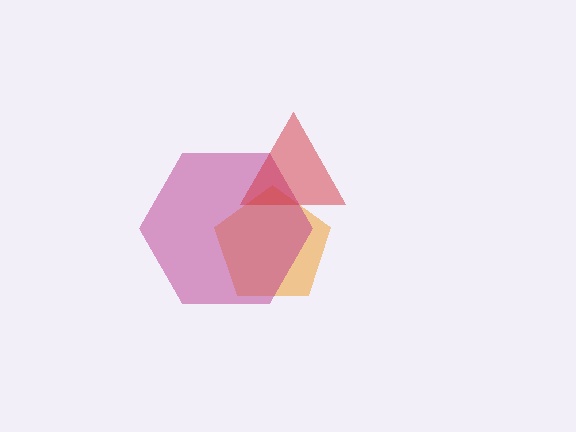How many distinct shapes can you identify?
There are 3 distinct shapes: an orange pentagon, a magenta hexagon, a red triangle.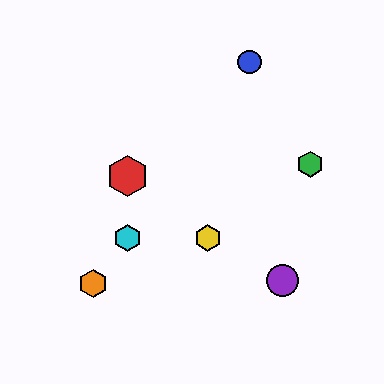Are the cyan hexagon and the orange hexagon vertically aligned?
No, the cyan hexagon is at x≈128 and the orange hexagon is at x≈93.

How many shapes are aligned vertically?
2 shapes (the red hexagon, the cyan hexagon) are aligned vertically.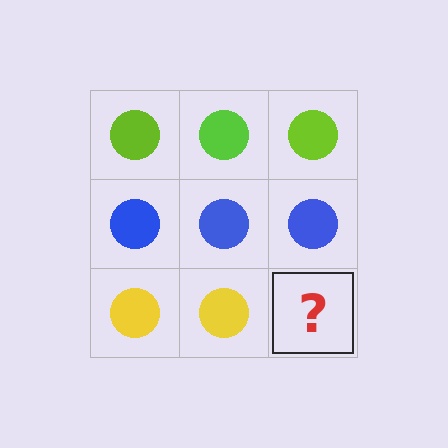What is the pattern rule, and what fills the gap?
The rule is that each row has a consistent color. The gap should be filled with a yellow circle.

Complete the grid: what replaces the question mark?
The question mark should be replaced with a yellow circle.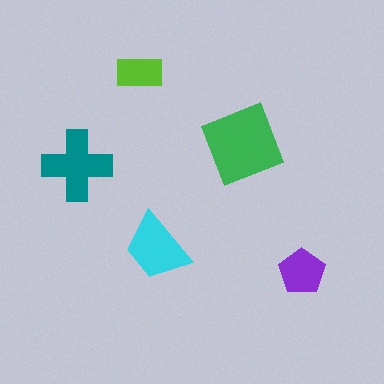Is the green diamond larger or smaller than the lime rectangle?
Larger.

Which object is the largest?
The green diamond.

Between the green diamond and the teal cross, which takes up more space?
The green diamond.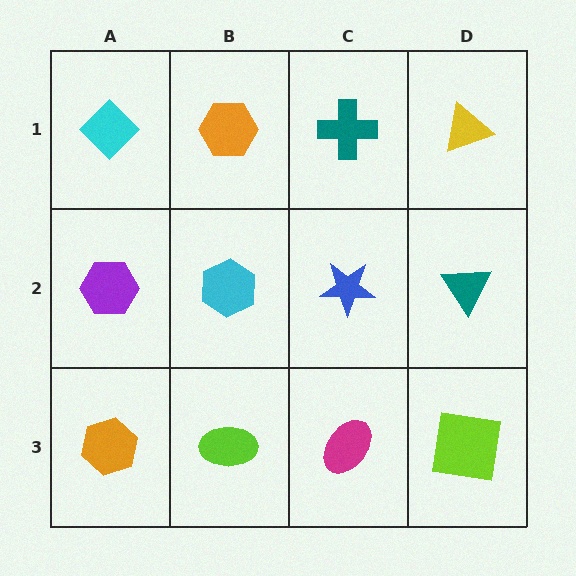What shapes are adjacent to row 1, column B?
A cyan hexagon (row 2, column B), a cyan diamond (row 1, column A), a teal cross (row 1, column C).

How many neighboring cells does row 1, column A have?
2.